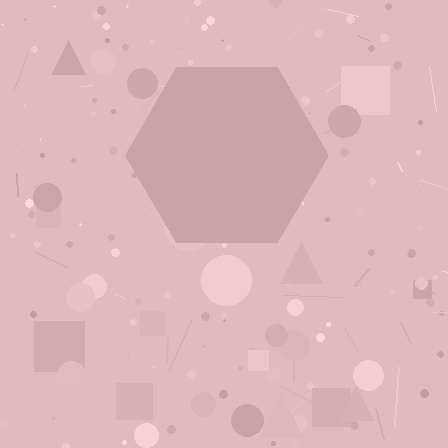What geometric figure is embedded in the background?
A hexagon is embedded in the background.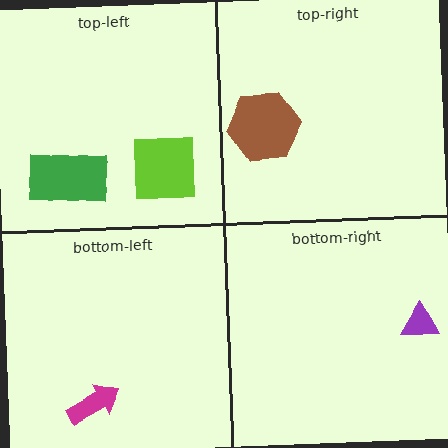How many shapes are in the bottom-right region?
1.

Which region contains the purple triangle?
The bottom-right region.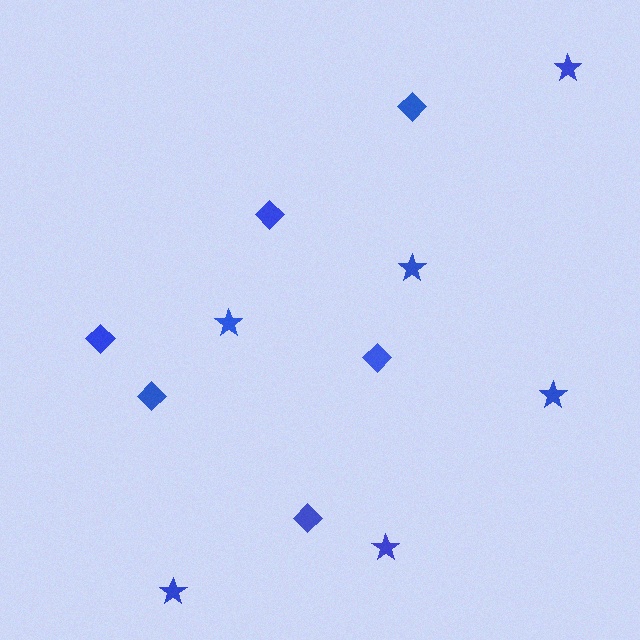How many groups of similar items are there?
There are 2 groups: one group of stars (6) and one group of diamonds (6).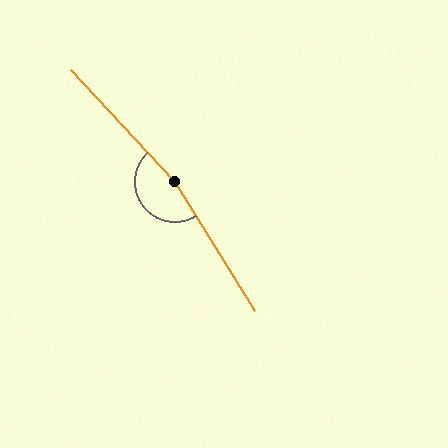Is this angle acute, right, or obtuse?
It is obtuse.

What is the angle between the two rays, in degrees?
Approximately 169 degrees.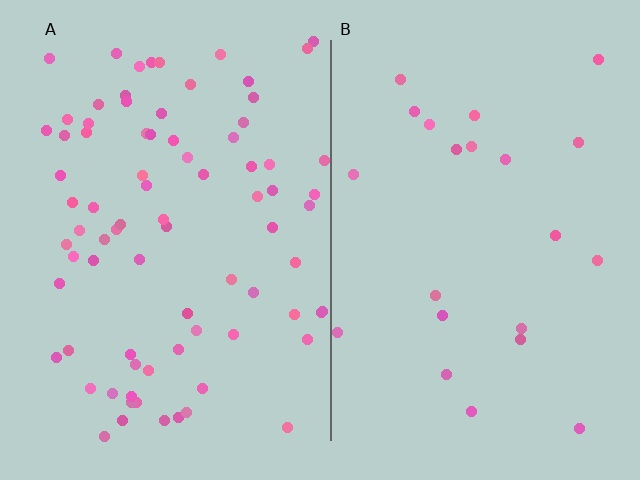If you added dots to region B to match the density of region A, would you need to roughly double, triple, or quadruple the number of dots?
Approximately quadruple.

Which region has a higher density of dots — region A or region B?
A (the left).